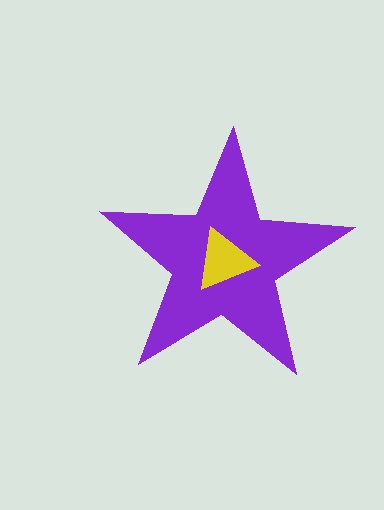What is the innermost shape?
The yellow triangle.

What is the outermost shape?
The purple star.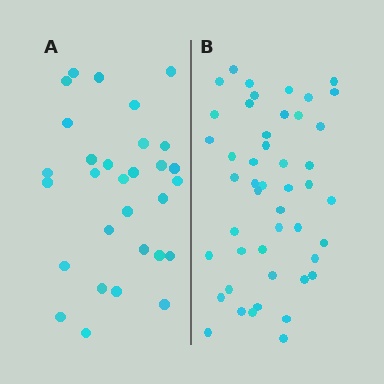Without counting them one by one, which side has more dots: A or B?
Region B (the right region) has more dots.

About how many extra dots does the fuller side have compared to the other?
Region B has approximately 15 more dots than region A.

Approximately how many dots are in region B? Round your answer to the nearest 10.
About 50 dots. (The exact count is 47, which rounds to 50.)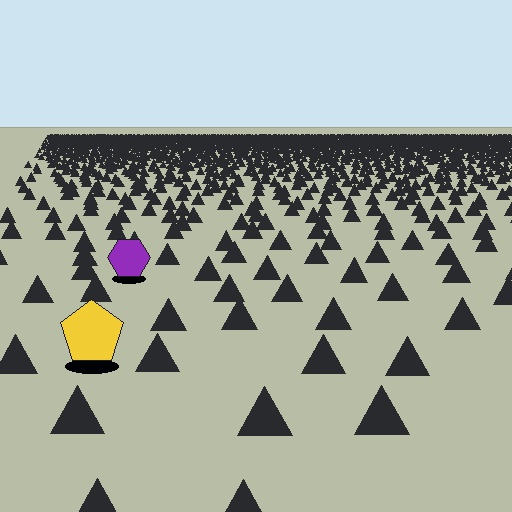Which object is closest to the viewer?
The yellow pentagon is closest. The texture marks near it are larger and more spread out.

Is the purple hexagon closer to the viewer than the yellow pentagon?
No. The yellow pentagon is closer — you can tell from the texture gradient: the ground texture is coarser near it.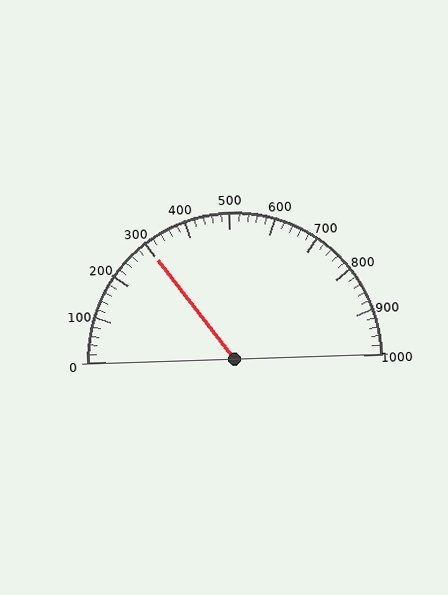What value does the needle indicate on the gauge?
The needle indicates approximately 300.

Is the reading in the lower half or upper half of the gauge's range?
The reading is in the lower half of the range (0 to 1000).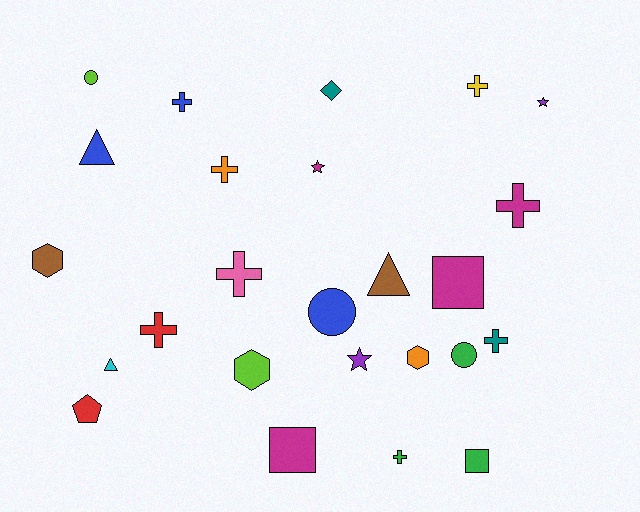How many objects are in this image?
There are 25 objects.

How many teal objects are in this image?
There are 2 teal objects.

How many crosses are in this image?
There are 8 crosses.